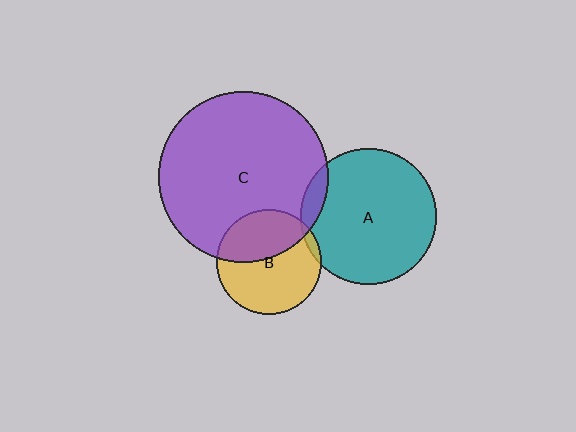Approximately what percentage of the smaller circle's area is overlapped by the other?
Approximately 40%.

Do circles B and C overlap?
Yes.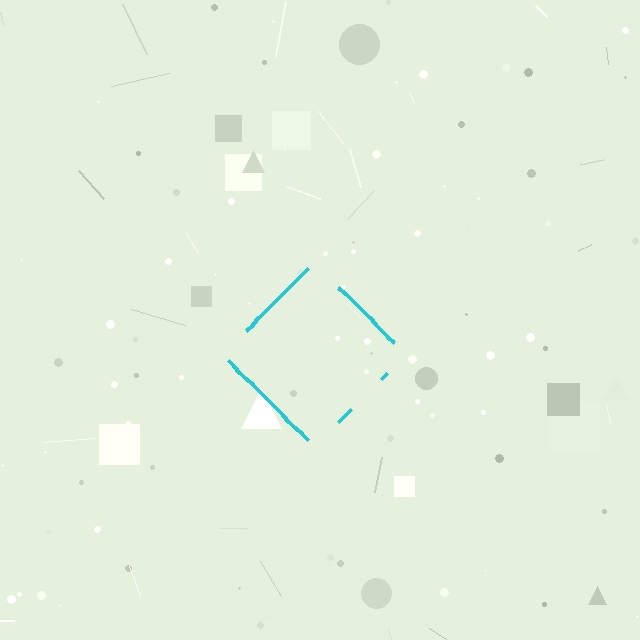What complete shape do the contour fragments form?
The contour fragments form a diamond.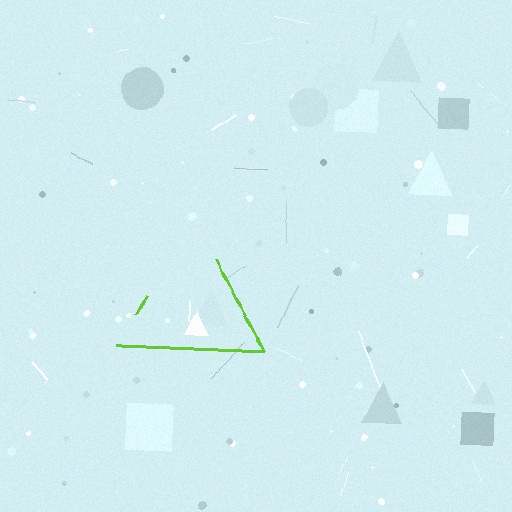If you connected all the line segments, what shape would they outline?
They would outline a triangle.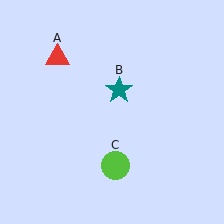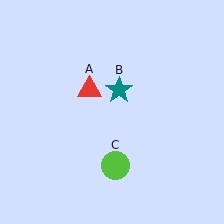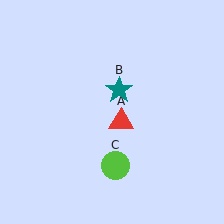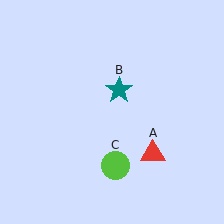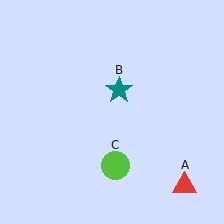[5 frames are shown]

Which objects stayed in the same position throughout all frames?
Teal star (object B) and lime circle (object C) remained stationary.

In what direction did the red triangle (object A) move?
The red triangle (object A) moved down and to the right.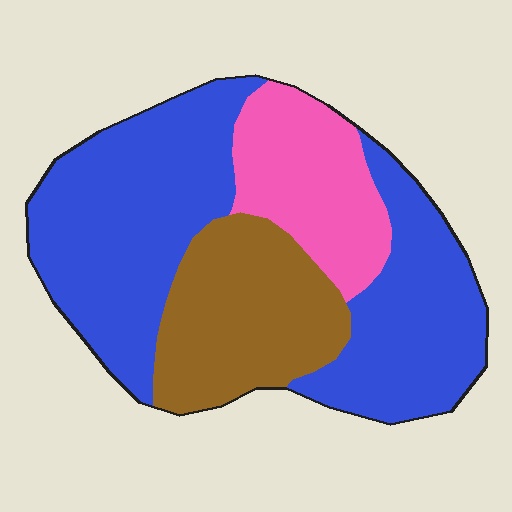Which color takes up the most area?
Blue, at roughly 55%.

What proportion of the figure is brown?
Brown takes up about one quarter (1/4) of the figure.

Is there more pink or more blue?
Blue.